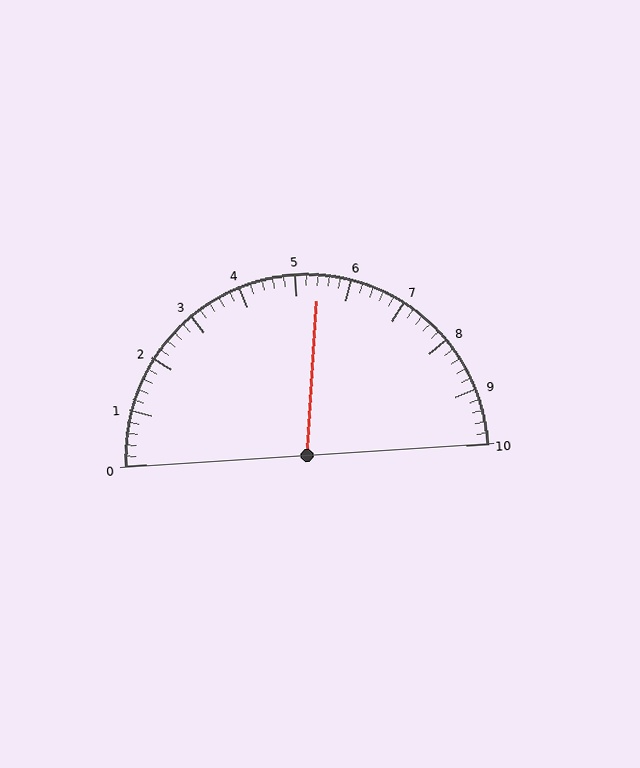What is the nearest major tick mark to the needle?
The nearest major tick mark is 5.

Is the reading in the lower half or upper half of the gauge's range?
The reading is in the upper half of the range (0 to 10).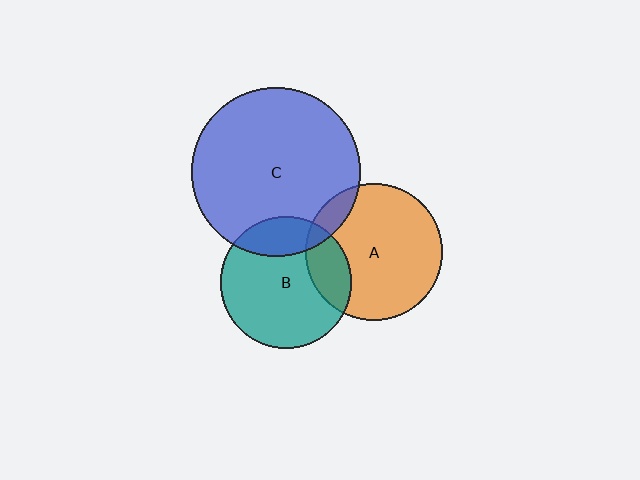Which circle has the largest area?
Circle C (blue).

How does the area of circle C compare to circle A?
Approximately 1.5 times.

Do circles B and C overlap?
Yes.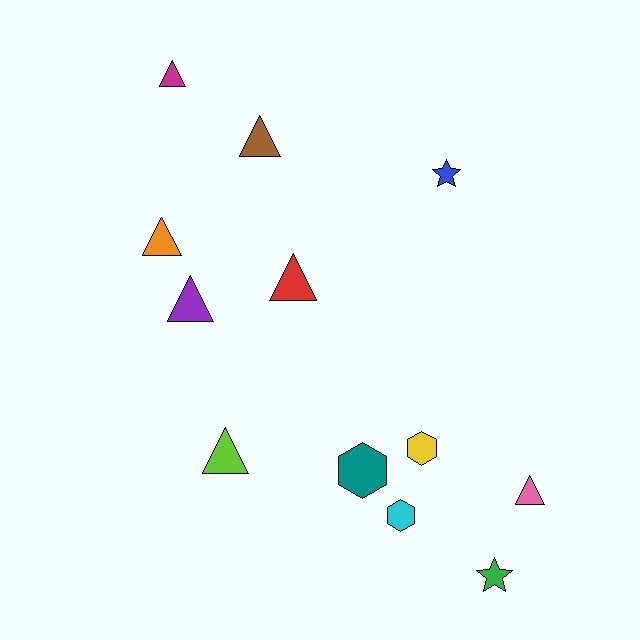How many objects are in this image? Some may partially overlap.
There are 12 objects.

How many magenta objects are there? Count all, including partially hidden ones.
There is 1 magenta object.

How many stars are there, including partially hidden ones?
There are 2 stars.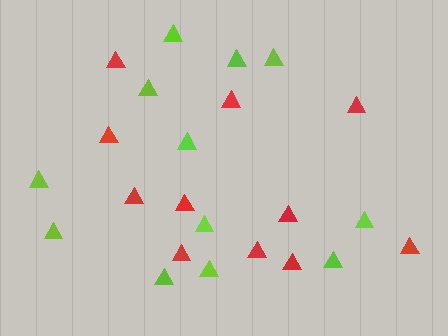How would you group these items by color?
There are 2 groups: one group of red triangles (11) and one group of lime triangles (12).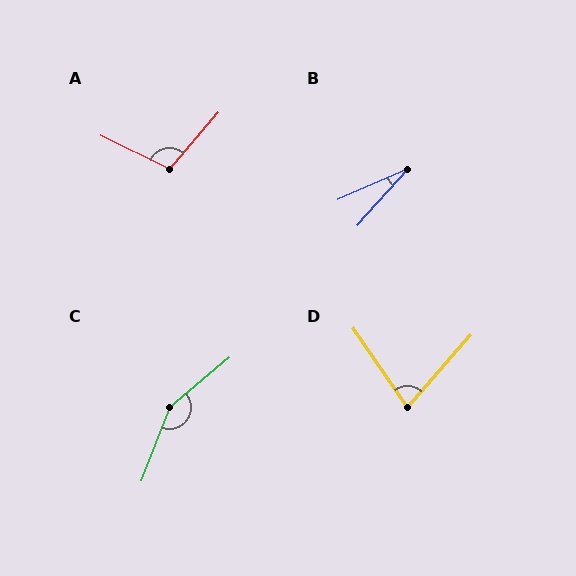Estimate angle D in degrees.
Approximately 76 degrees.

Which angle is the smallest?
B, at approximately 24 degrees.